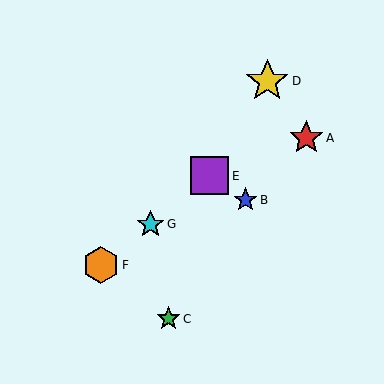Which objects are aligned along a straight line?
Objects E, F, G are aligned along a straight line.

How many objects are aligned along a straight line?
3 objects (E, F, G) are aligned along a straight line.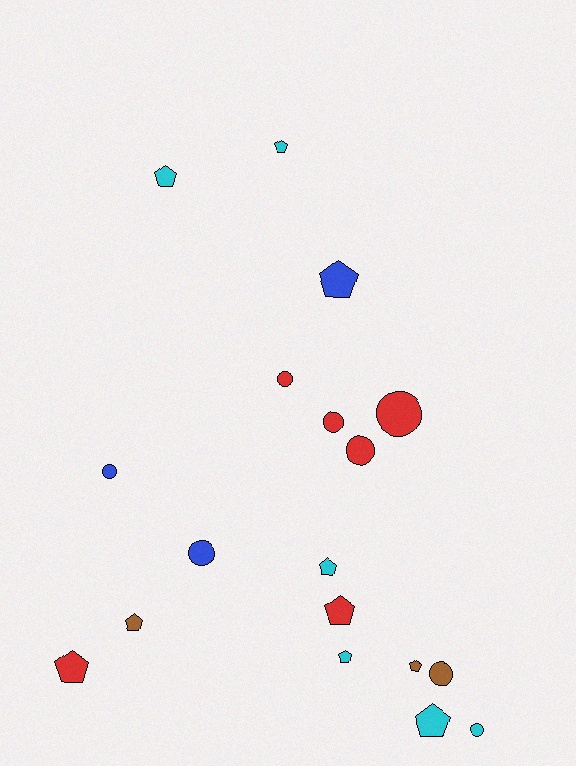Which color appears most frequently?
Cyan, with 6 objects.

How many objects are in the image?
There are 18 objects.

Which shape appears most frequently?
Pentagon, with 10 objects.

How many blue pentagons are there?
There is 1 blue pentagon.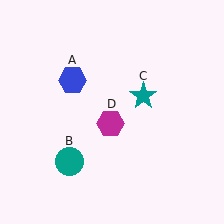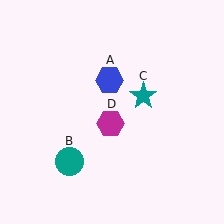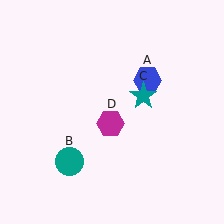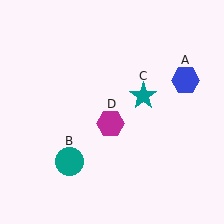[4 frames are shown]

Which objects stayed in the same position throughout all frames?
Teal circle (object B) and teal star (object C) and magenta hexagon (object D) remained stationary.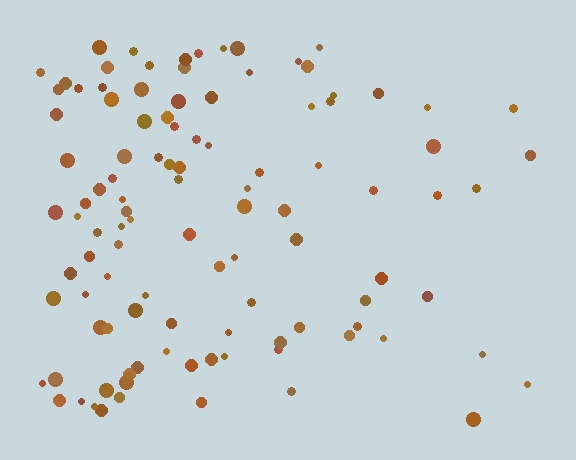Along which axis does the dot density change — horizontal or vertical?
Horizontal.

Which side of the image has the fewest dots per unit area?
The right.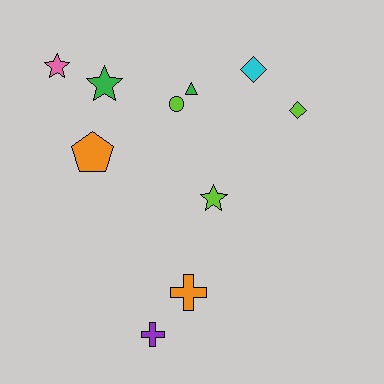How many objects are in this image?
There are 10 objects.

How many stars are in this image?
There are 3 stars.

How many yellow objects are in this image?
There are no yellow objects.